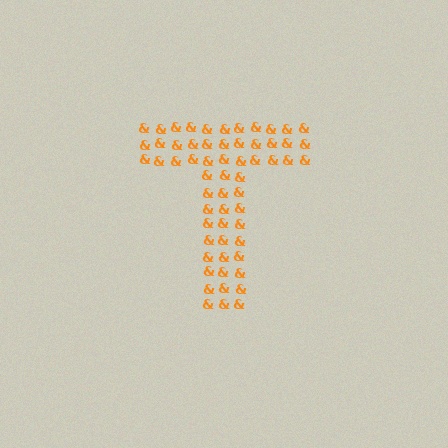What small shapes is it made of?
It is made of small ampersands.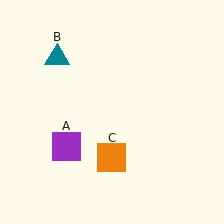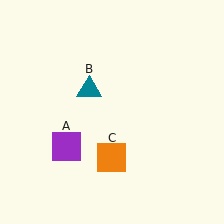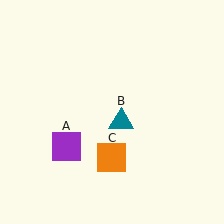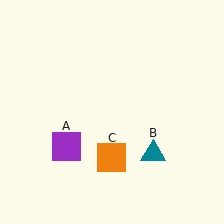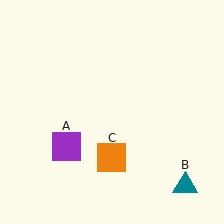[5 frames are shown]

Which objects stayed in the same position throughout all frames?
Purple square (object A) and orange square (object C) remained stationary.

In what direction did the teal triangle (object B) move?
The teal triangle (object B) moved down and to the right.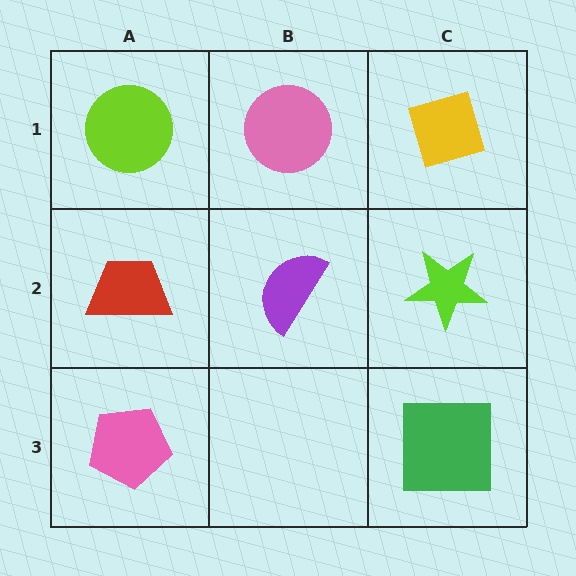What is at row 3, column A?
A pink pentagon.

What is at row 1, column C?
A yellow diamond.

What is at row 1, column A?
A lime circle.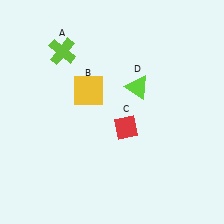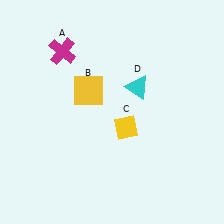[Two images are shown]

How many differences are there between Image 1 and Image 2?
There are 3 differences between the two images.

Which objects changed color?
A changed from lime to magenta. C changed from red to yellow. D changed from lime to cyan.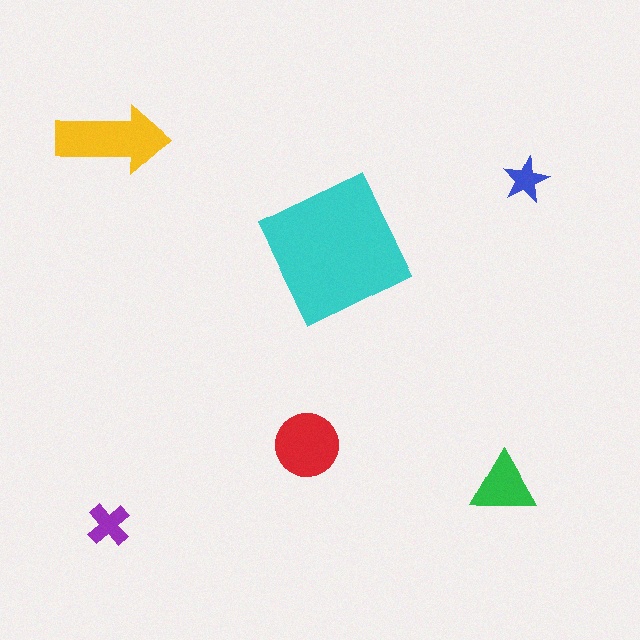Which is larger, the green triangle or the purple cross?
The green triangle.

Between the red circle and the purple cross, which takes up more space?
The red circle.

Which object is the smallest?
The blue star.